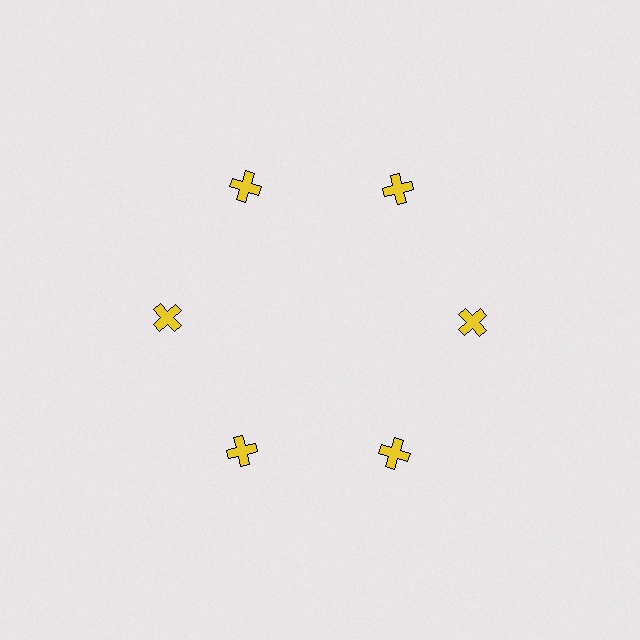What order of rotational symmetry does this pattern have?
This pattern has 6-fold rotational symmetry.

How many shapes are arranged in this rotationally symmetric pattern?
There are 6 shapes, arranged in 6 groups of 1.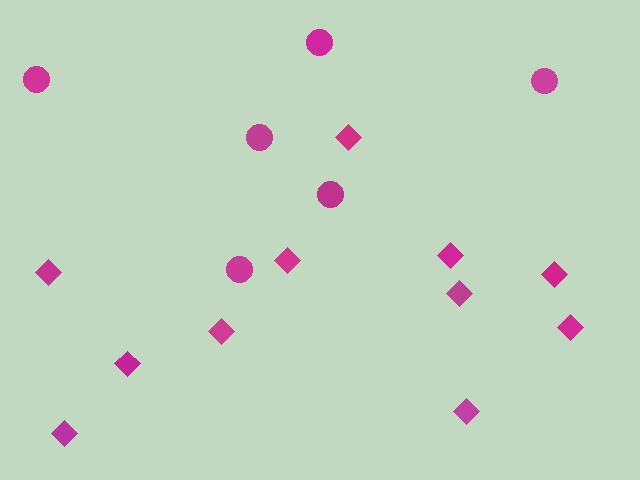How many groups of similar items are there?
There are 2 groups: one group of circles (6) and one group of diamonds (11).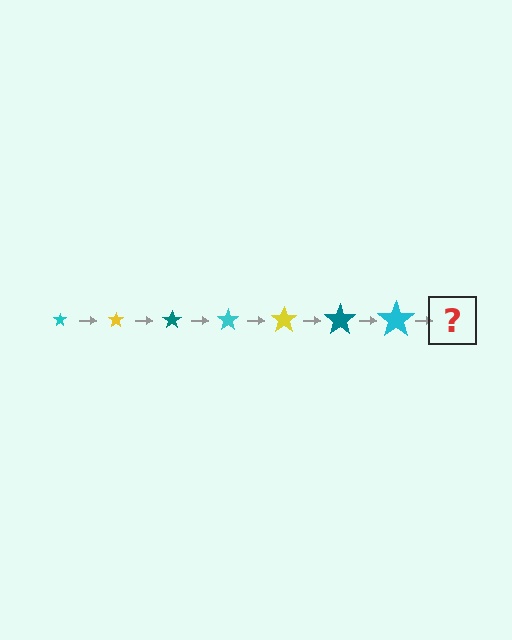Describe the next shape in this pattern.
It should be a yellow star, larger than the previous one.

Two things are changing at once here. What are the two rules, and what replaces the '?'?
The two rules are that the star grows larger each step and the color cycles through cyan, yellow, and teal. The '?' should be a yellow star, larger than the previous one.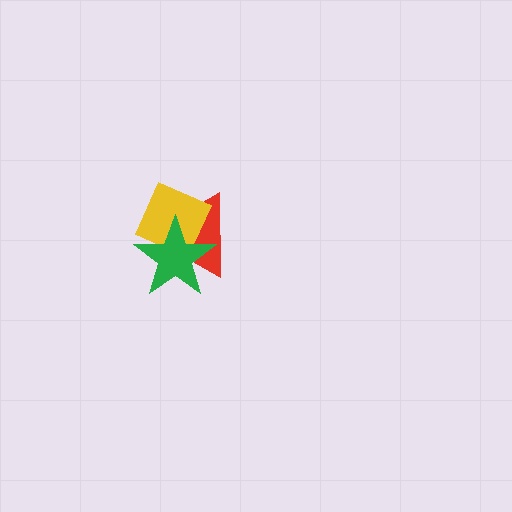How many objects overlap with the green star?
2 objects overlap with the green star.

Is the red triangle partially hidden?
Yes, it is partially covered by another shape.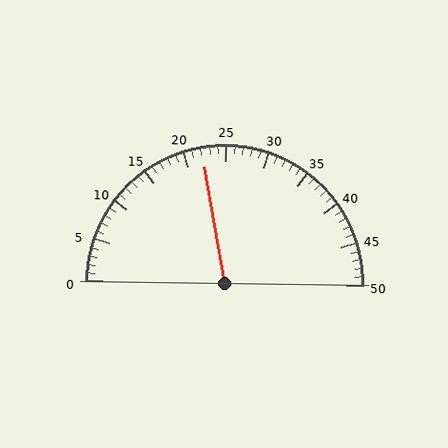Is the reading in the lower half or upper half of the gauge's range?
The reading is in the lower half of the range (0 to 50).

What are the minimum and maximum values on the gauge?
The gauge ranges from 0 to 50.